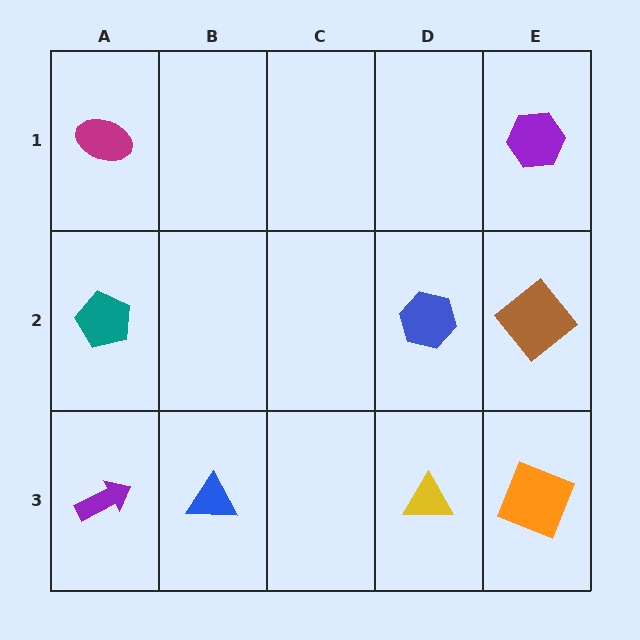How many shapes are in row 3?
4 shapes.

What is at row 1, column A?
A magenta ellipse.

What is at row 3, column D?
A yellow triangle.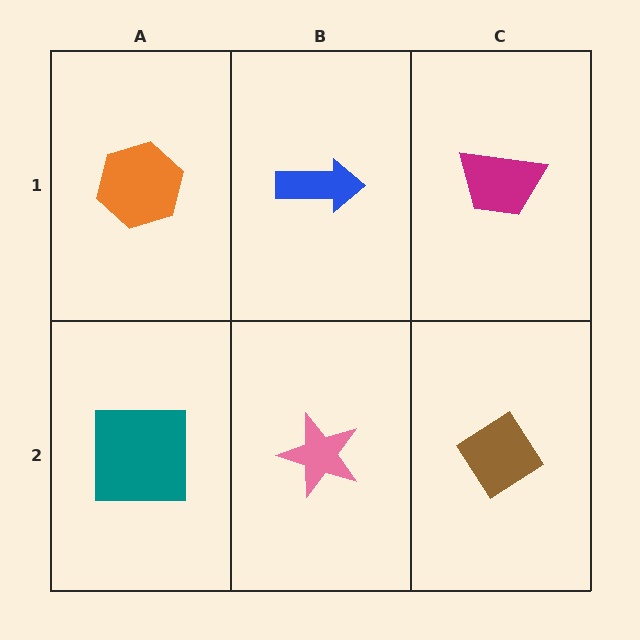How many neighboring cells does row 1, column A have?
2.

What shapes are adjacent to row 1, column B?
A pink star (row 2, column B), an orange hexagon (row 1, column A), a magenta trapezoid (row 1, column C).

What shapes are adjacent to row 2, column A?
An orange hexagon (row 1, column A), a pink star (row 2, column B).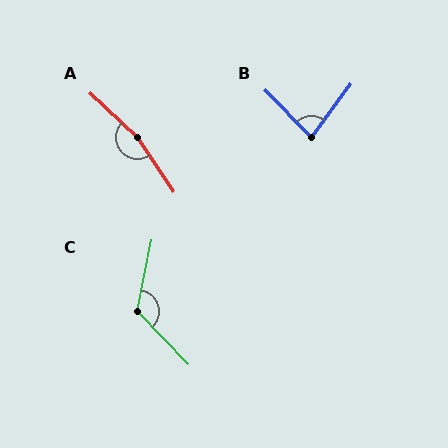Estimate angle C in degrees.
Approximately 125 degrees.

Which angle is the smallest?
B, at approximately 80 degrees.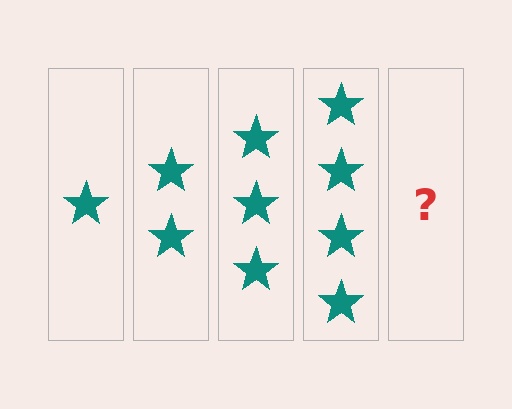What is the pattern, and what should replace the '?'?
The pattern is that each step adds one more star. The '?' should be 5 stars.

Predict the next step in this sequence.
The next step is 5 stars.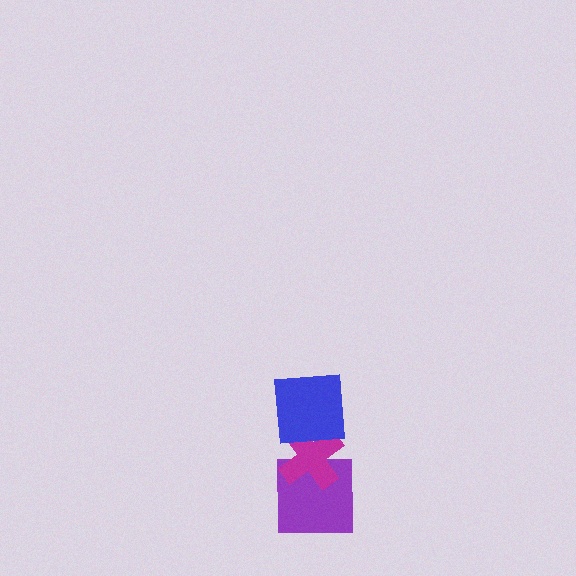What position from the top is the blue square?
The blue square is 1st from the top.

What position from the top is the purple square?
The purple square is 3rd from the top.